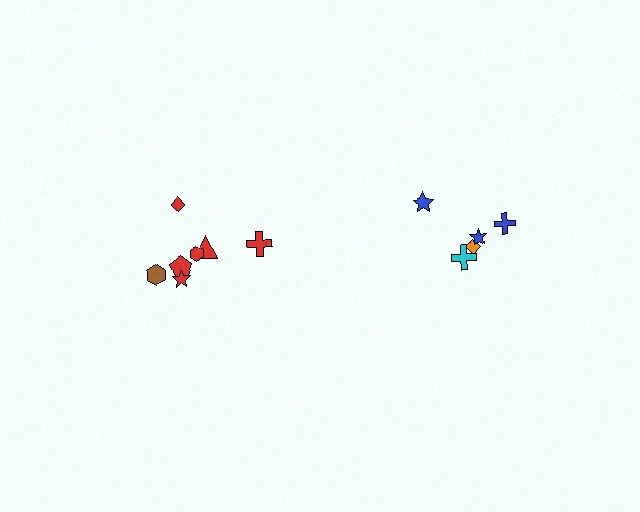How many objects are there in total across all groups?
There are 12 objects.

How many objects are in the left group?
There are 7 objects.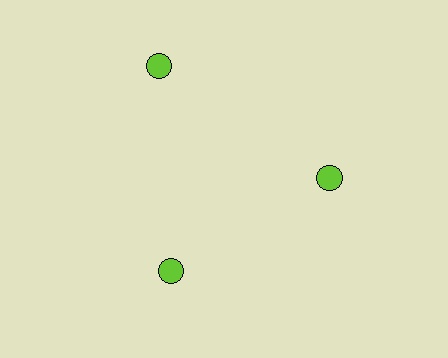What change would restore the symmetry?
The symmetry would be restored by moving it inward, back onto the ring so that all 3 circles sit at equal angles and equal distance from the center.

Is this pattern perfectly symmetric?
No. The 3 lime circles are arranged in a ring, but one element near the 11 o'clock position is pushed outward from the center, breaking the 3-fold rotational symmetry.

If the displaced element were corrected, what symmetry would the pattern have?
It would have 3-fold rotational symmetry — the pattern would map onto itself every 120 degrees.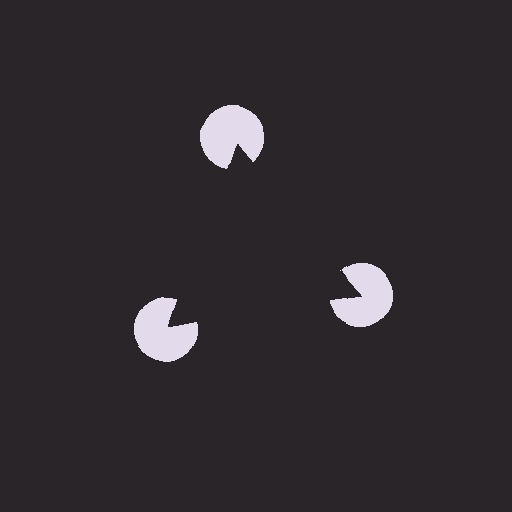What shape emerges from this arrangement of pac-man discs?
An illusory triangle — its edges are inferred from the aligned wedge cuts in the pac-man discs, not physically drawn.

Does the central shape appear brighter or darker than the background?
It typically appears slightly darker than the background, even though no actual brightness change is drawn.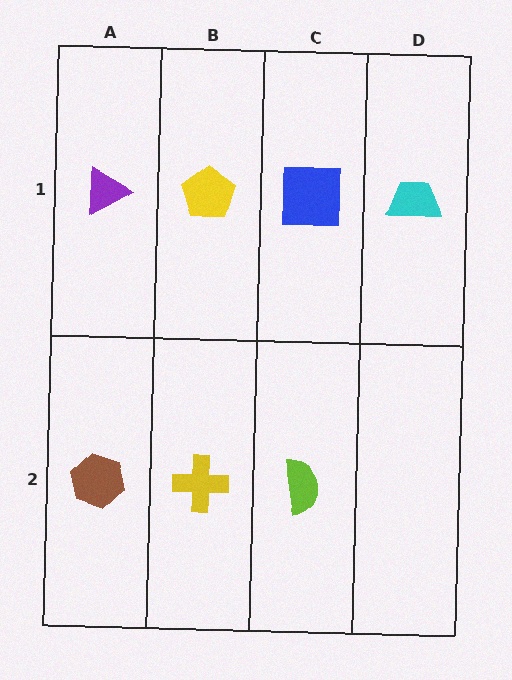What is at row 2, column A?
A brown hexagon.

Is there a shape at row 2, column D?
No, that cell is empty.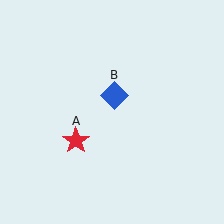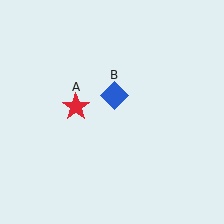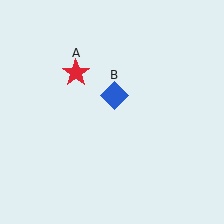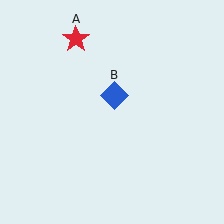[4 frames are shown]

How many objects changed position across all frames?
1 object changed position: red star (object A).